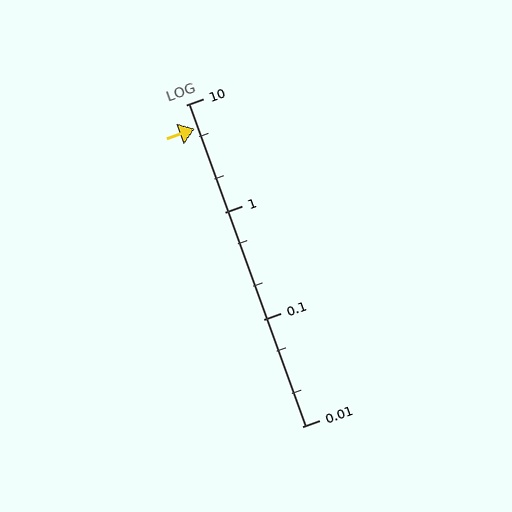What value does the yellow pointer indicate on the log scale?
The pointer indicates approximately 6.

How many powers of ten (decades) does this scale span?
The scale spans 3 decades, from 0.01 to 10.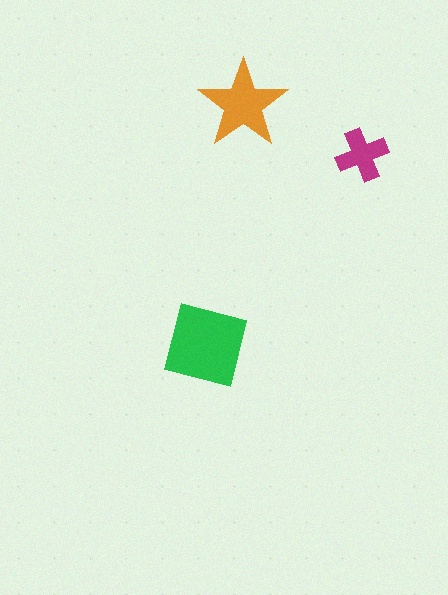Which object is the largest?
The green square.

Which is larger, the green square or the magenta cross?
The green square.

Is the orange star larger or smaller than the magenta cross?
Larger.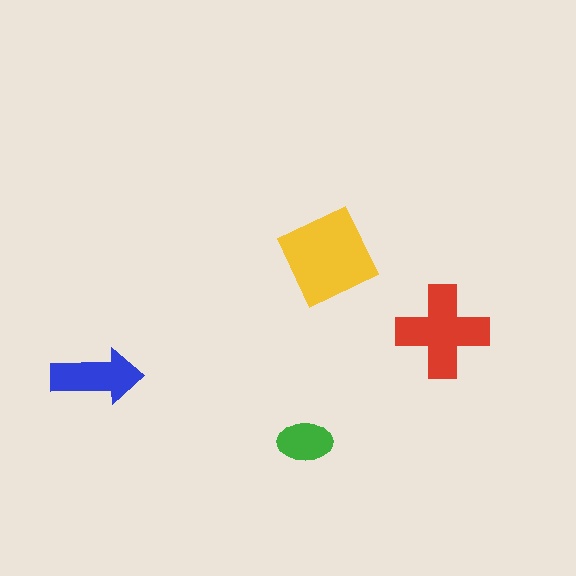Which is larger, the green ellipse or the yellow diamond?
The yellow diamond.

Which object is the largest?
The yellow diamond.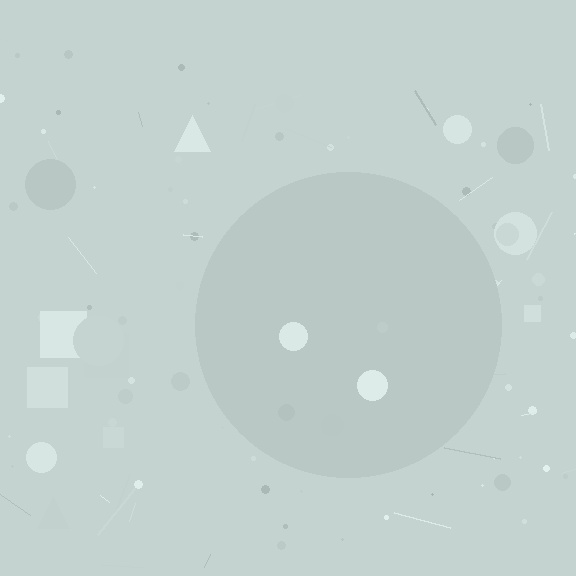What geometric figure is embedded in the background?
A circle is embedded in the background.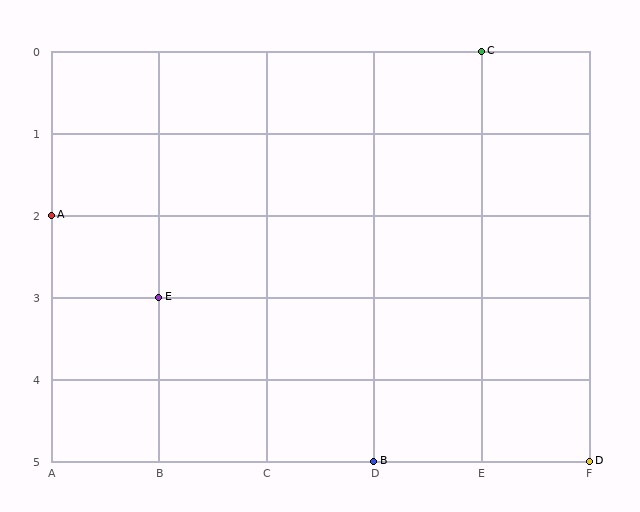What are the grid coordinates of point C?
Point C is at grid coordinates (E, 0).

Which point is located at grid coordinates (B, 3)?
Point E is at (B, 3).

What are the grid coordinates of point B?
Point B is at grid coordinates (D, 5).